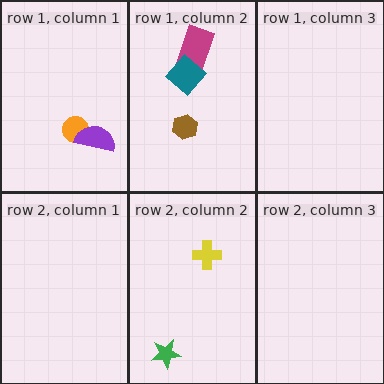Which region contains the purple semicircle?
The row 1, column 1 region.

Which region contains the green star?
The row 2, column 2 region.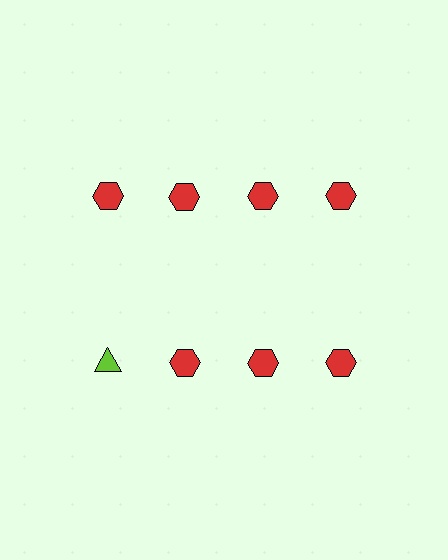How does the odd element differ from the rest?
It differs in both color (lime instead of red) and shape (triangle instead of hexagon).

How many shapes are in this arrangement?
There are 8 shapes arranged in a grid pattern.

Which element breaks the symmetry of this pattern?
The lime triangle in the second row, leftmost column breaks the symmetry. All other shapes are red hexagons.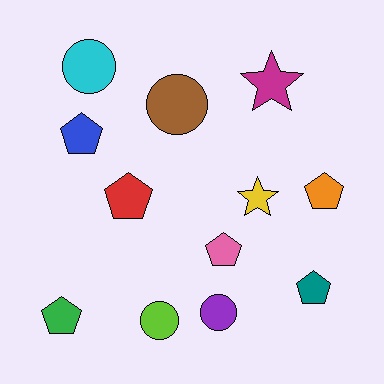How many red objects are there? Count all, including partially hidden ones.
There is 1 red object.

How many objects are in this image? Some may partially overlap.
There are 12 objects.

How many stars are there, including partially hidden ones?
There are 2 stars.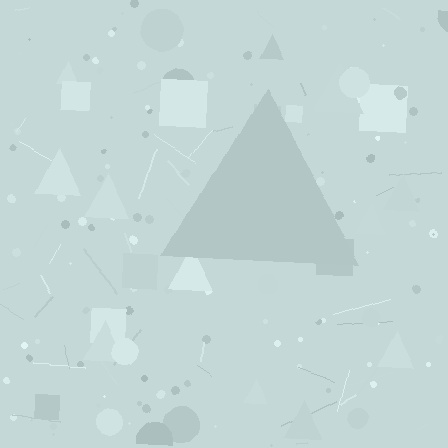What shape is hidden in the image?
A triangle is hidden in the image.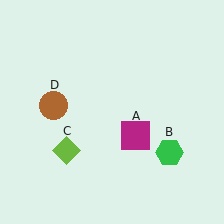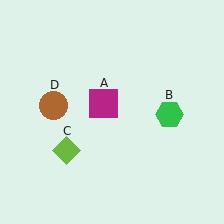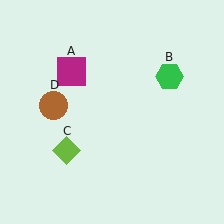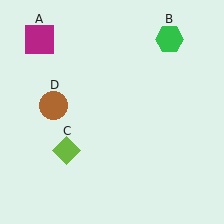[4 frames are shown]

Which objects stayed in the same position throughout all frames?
Lime diamond (object C) and brown circle (object D) remained stationary.